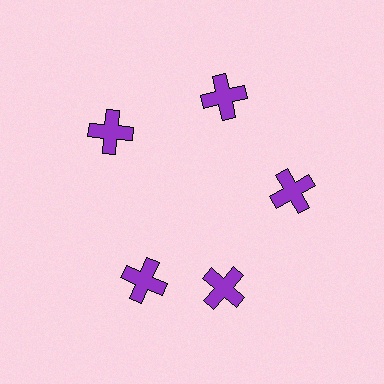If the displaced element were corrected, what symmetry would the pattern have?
It would have 5-fold rotational symmetry — the pattern would map onto itself every 72 degrees.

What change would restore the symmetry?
The symmetry would be restored by rotating it back into even spacing with its neighbors so that all 5 crosses sit at equal angles and equal distance from the center.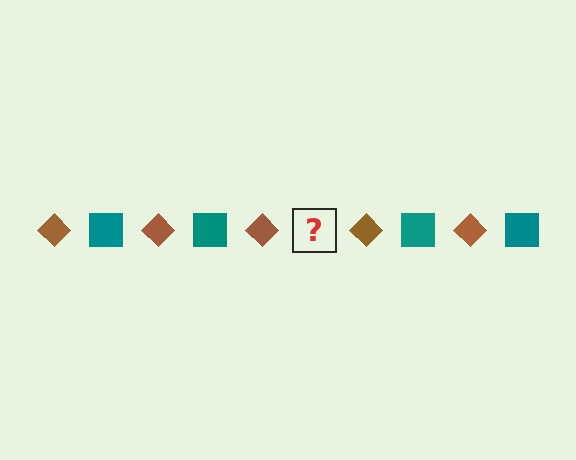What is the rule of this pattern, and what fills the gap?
The rule is that the pattern alternates between brown diamond and teal square. The gap should be filled with a teal square.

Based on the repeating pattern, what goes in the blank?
The blank should be a teal square.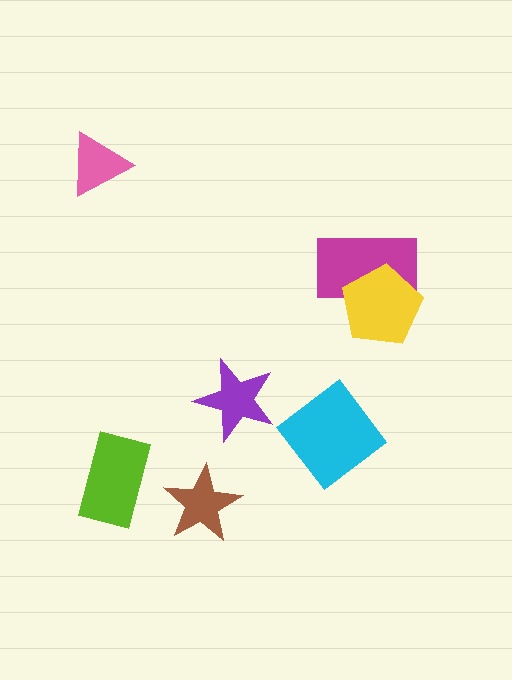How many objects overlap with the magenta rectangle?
1 object overlaps with the magenta rectangle.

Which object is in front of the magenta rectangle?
The yellow pentagon is in front of the magenta rectangle.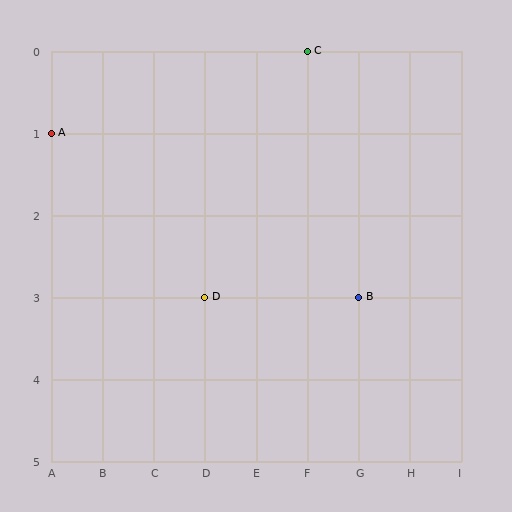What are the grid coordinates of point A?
Point A is at grid coordinates (A, 1).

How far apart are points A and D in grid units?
Points A and D are 3 columns and 2 rows apart (about 3.6 grid units diagonally).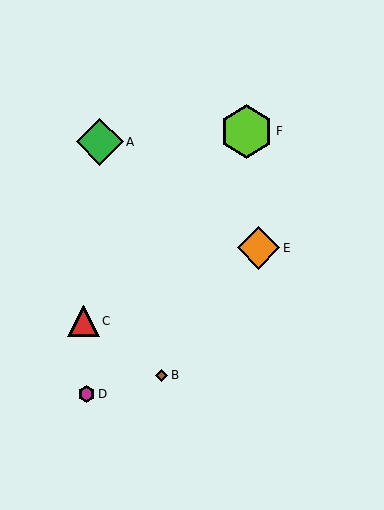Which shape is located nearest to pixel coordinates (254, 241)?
The orange diamond (labeled E) at (258, 248) is nearest to that location.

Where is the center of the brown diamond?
The center of the brown diamond is at (162, 375).